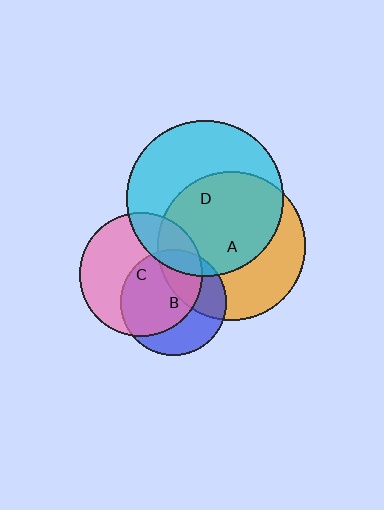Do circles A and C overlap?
Yes.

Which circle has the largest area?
Circle D (cyan).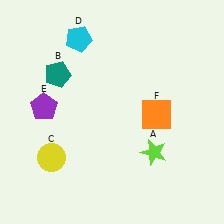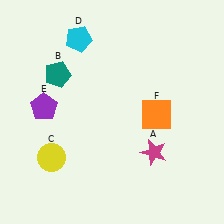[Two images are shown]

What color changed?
The star (A) changed from lime in Image 1 to magenta in Image 2.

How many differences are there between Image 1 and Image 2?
There is 1 difference between the two images.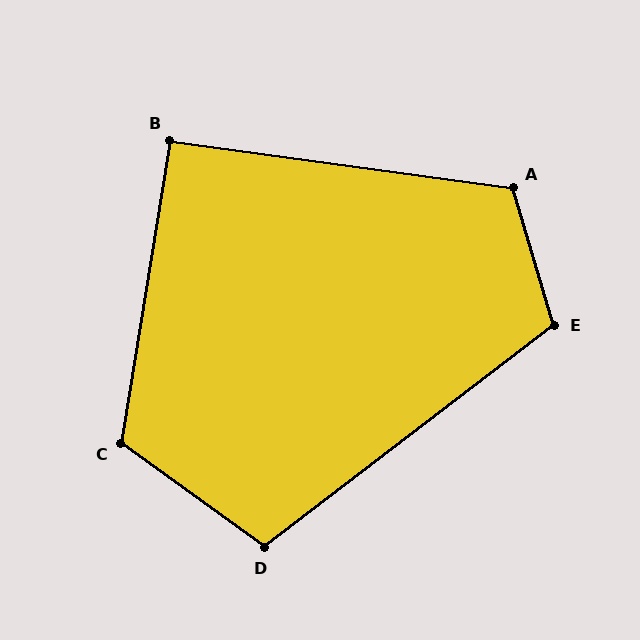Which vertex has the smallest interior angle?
B, at approximately 91 degrees.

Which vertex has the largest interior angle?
C, at approximately 117 degrees.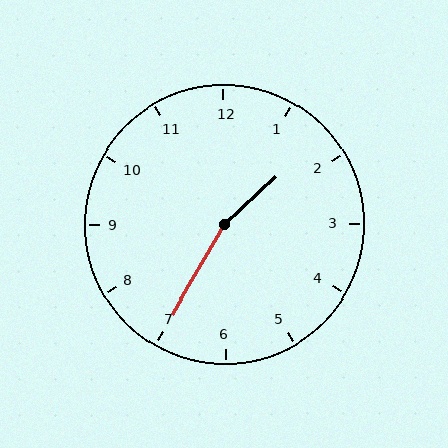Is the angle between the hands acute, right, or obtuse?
It is obtuse.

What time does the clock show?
1:35.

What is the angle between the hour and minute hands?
Approximately 162 degrees.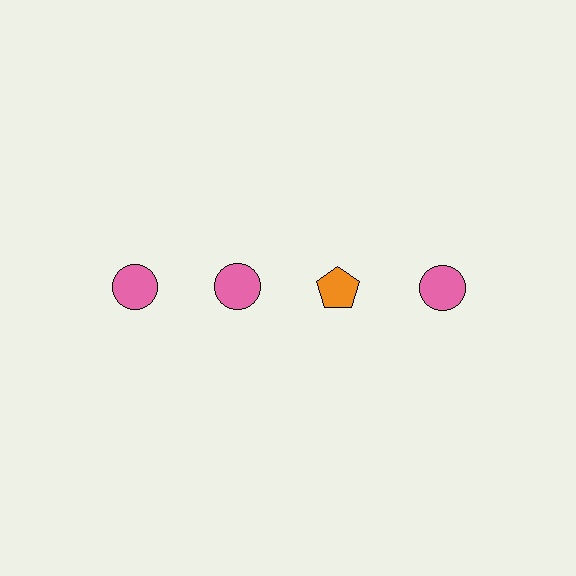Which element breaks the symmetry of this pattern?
The orange pentagon in the top row, center column breaks the symmetry. All other shapes are pink circles.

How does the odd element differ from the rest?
It differs in both color (orange instead of pink) and shape (pentagon instead of circle).